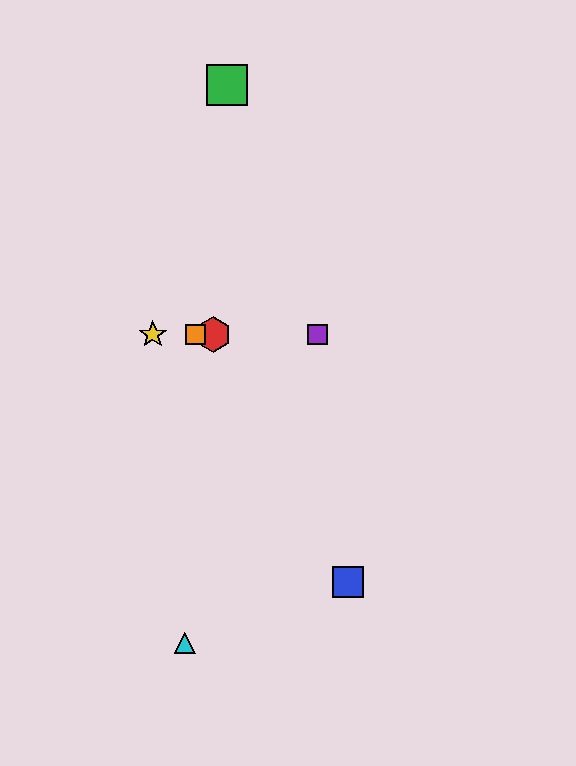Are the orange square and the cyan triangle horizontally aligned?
No, the orange square is at y≈334 and the cyan triangle is at y≈643.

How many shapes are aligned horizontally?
4 shapes (the red hexagon, the yellow star, the purple square, the orange square) are aligned horizontally.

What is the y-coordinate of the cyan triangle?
The cyan triangle is at y≈643.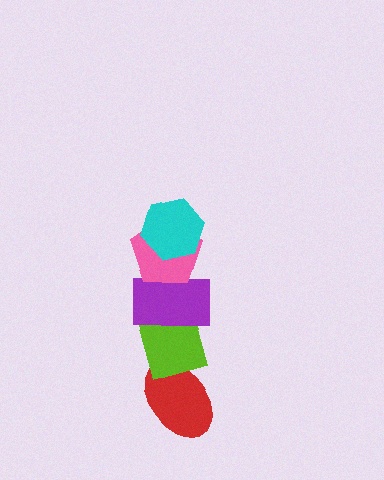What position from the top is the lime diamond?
The lime diamond is 4th from the top.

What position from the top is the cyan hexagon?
The cyan hexagon is 1st from the top.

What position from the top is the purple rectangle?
The purple rectangle is 3rd from the top.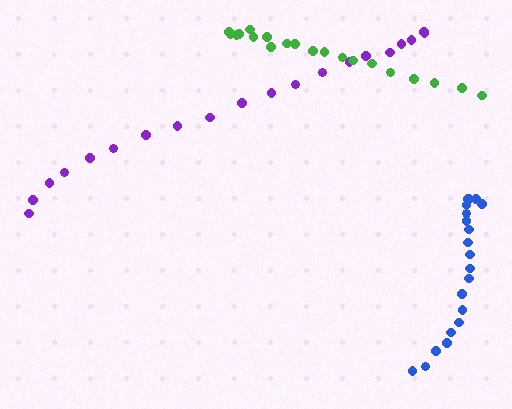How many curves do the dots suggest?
There are 3 distinct paths.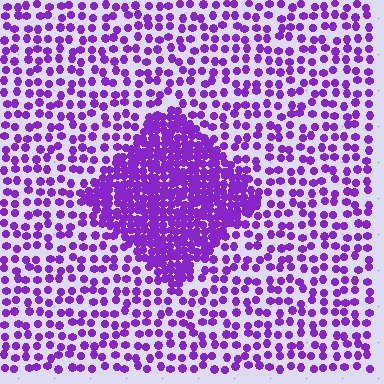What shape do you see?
I see a diamond.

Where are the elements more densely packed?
The elements are more densely packed inside the diamond boundary.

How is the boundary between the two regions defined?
The boundary is defined by a change in element density (approximately 2.7x ratio). All elements are the same color, size, and shape.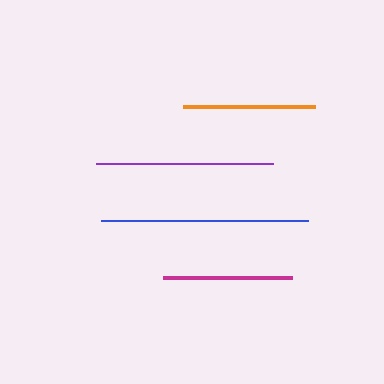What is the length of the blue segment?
The blue segment is approximately 207 pixels long.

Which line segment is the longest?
The blue line is the longest at approximately 207 pixels.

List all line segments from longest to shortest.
From longest to shortest: blue, purple, orange, magenta.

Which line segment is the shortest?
The magenta line is the shortest at approximately 130 pixels.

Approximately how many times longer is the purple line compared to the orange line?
The purple line is approximately 1.3 times the length of the orange line.